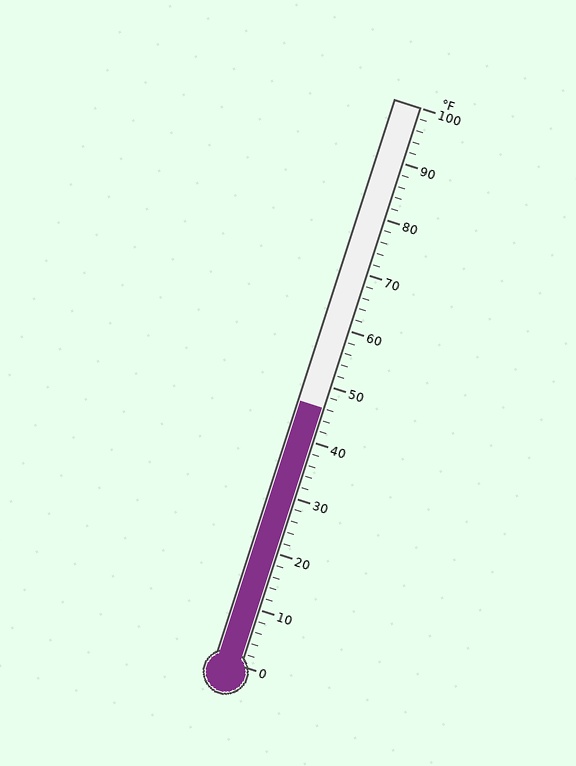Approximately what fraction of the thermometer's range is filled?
The thermometer is filled to approximately 45% of its range.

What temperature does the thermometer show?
The thermometer shows approximately 46°F.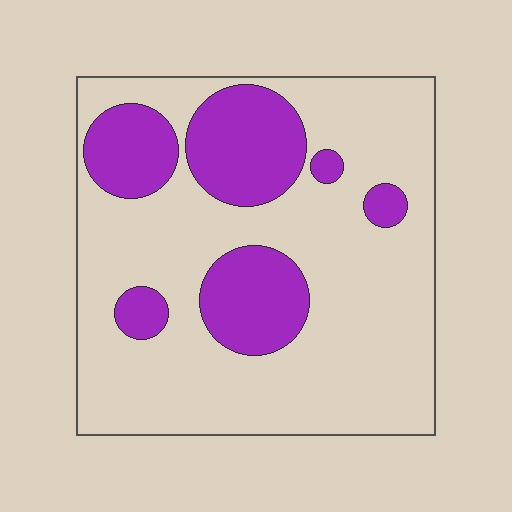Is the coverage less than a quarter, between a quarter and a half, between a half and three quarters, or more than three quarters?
Between a quarter and a half.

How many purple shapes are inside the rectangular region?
6.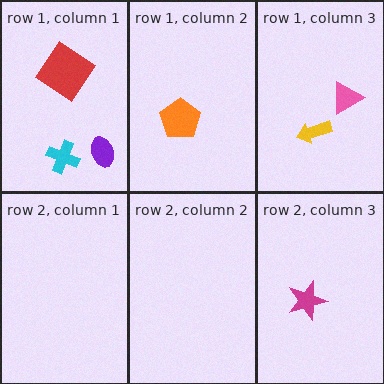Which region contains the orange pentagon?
The row 1, column 2 region.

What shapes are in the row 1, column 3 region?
The pink triangle, the yellow arrow.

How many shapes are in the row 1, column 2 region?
1.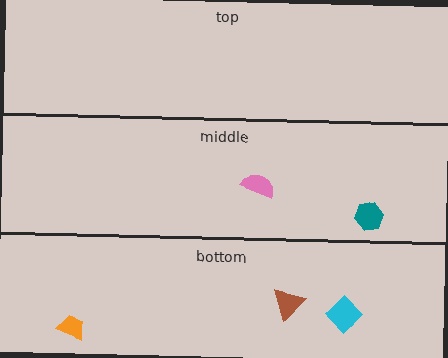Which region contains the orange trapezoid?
The bottom region.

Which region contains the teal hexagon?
The middle region.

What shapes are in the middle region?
The pink semicircle, the teal hexagon.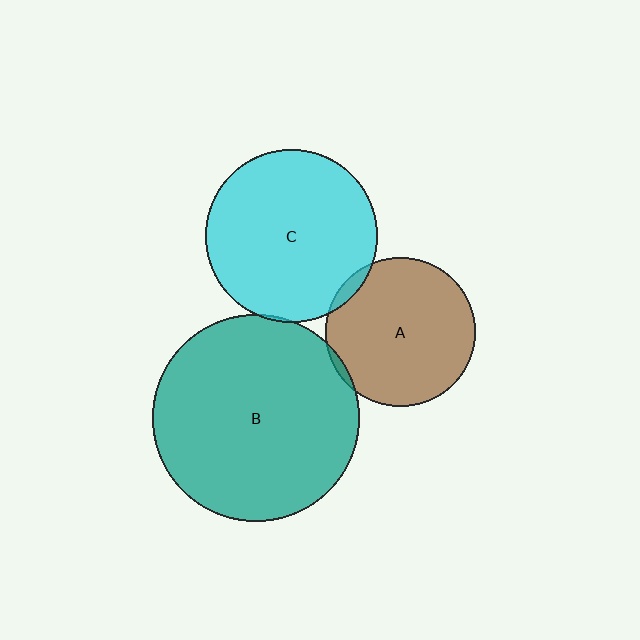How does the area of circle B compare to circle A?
Approximately 1.9 times.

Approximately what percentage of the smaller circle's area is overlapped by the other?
Approximately 5%.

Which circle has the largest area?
Circle B (teal).